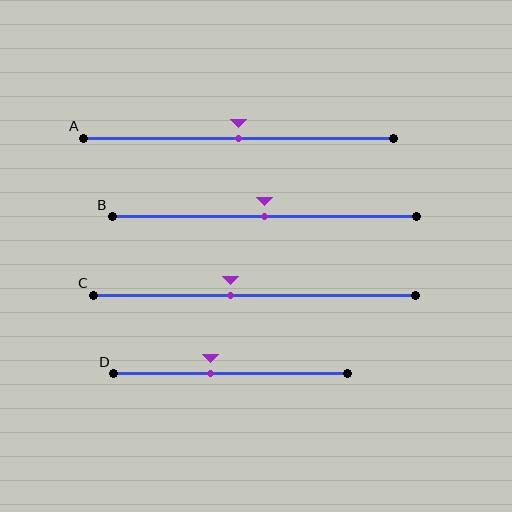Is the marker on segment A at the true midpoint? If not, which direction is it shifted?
Yes, the marker on segment A is at the true midpoint.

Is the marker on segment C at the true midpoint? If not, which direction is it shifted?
No, the marker on segment C is shifted to the left by about 7% of the segment length.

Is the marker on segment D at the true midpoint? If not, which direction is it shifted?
No, the marker on segment D is shifted to the left by about 9% of the segment length.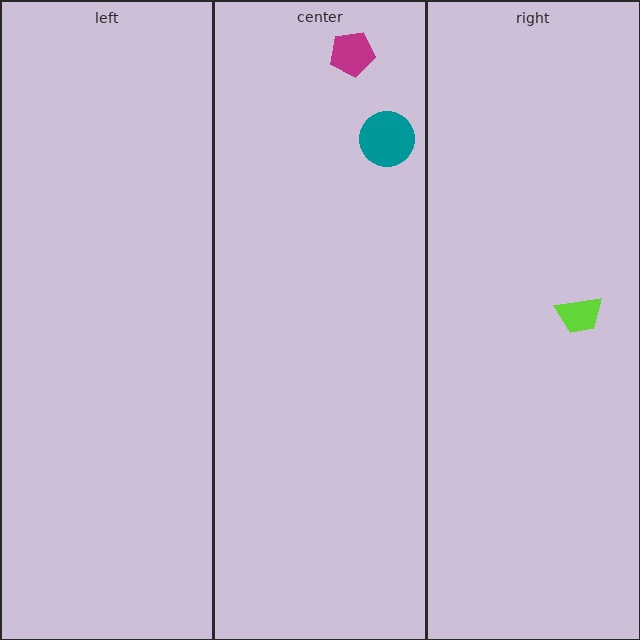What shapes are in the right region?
The lime trapezoid.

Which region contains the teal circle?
The center region.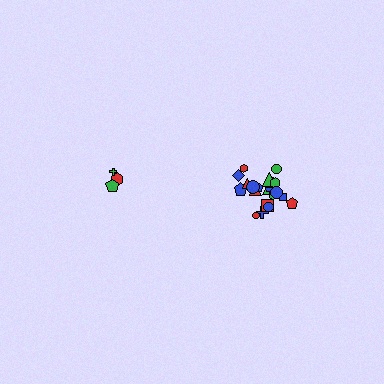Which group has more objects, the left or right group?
The right group.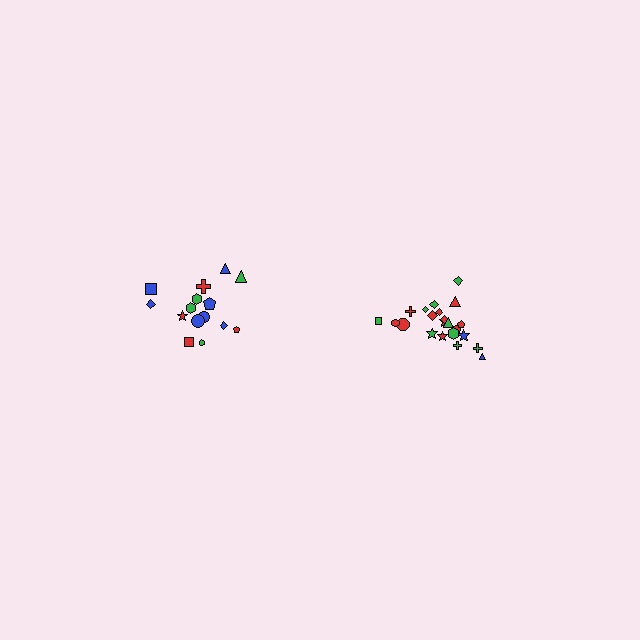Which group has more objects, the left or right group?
The right group.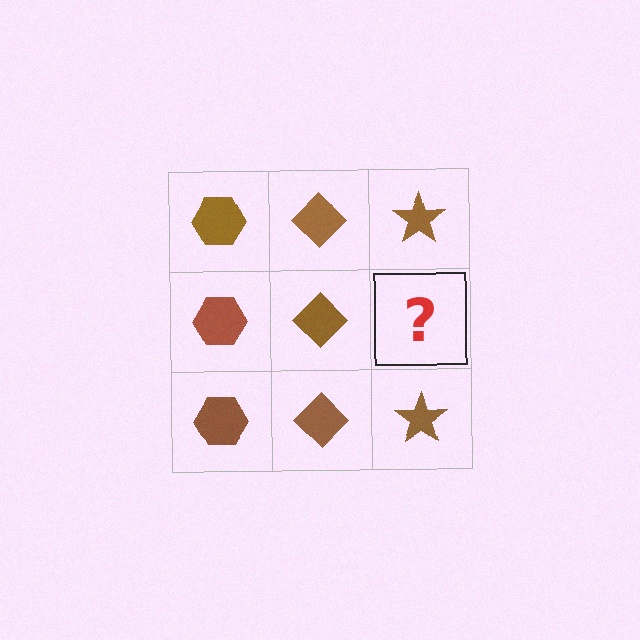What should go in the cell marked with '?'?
The missing cell should contain a brown star.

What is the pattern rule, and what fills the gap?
The rule is that each column has a consistent shape. The gap should be filled with a brown star.